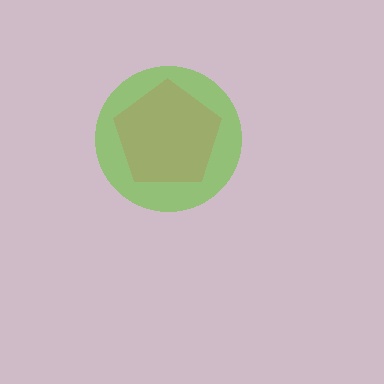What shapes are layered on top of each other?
The layered shapes are: a pink pentagon, a lime circle.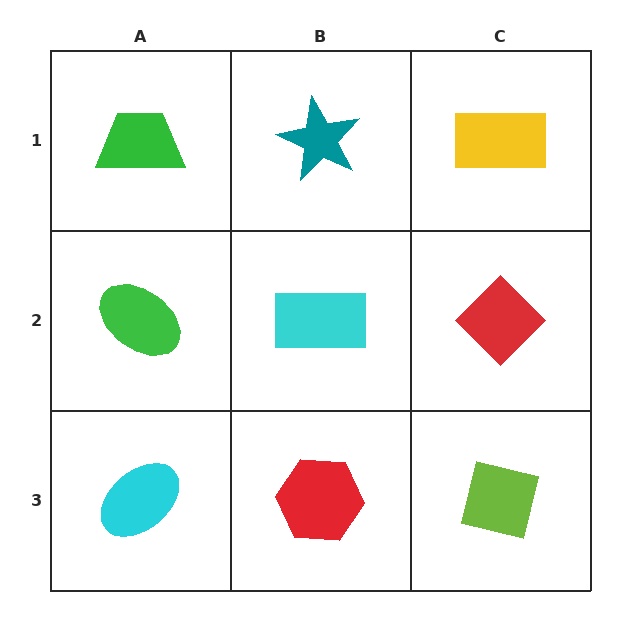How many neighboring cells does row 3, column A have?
2.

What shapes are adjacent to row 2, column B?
A teal star (row 1, column B), a red hexagon (row 3, column B), a green ellipse (row 2, column A), a red diamond (row 2, column C).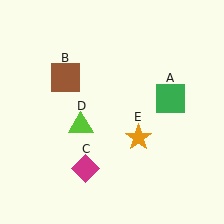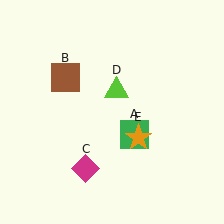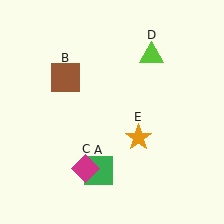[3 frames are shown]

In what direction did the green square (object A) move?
The green square (object A) moved down and to the left.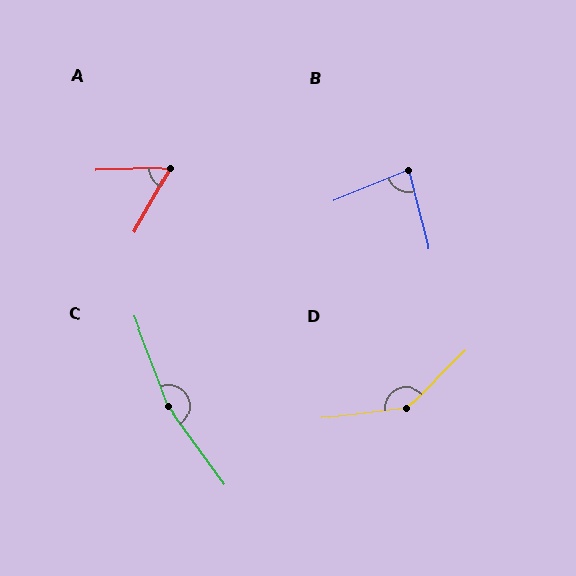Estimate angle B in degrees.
Approximately 83 degrees.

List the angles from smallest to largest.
A (59°), B (83°), D (141°), C (165°).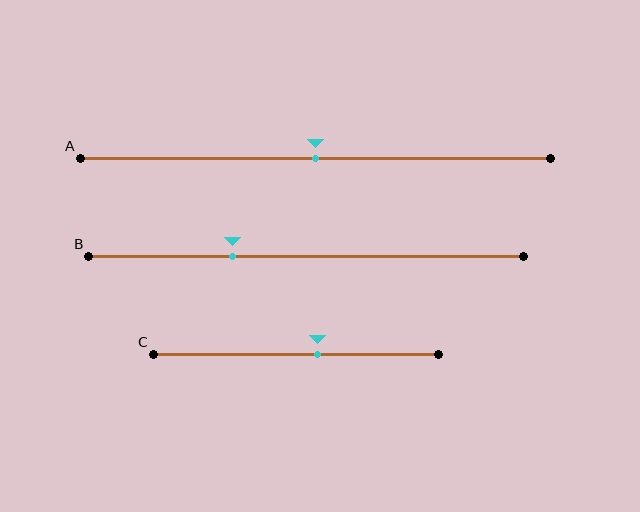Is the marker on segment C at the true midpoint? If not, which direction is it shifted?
No, the marker on segment C is shifted to the right by about 8% of the segment length.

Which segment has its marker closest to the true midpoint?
Segment A has its marker closest to the true midpoint.